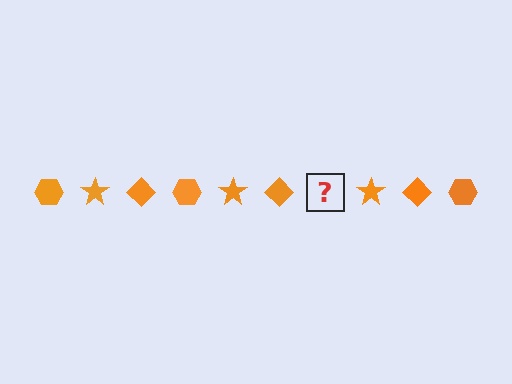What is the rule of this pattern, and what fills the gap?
The rule is that the pattern cycles through hexagon, star, diamond shapes in orange. The gap should be filled with an orange hexagon.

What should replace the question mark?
The question mark should be replaced with an orange hexagon.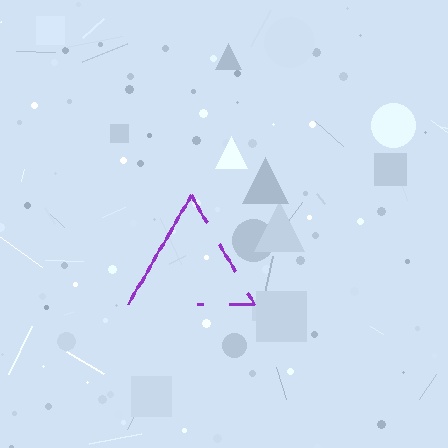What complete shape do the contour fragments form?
The contour fragments form a triangle.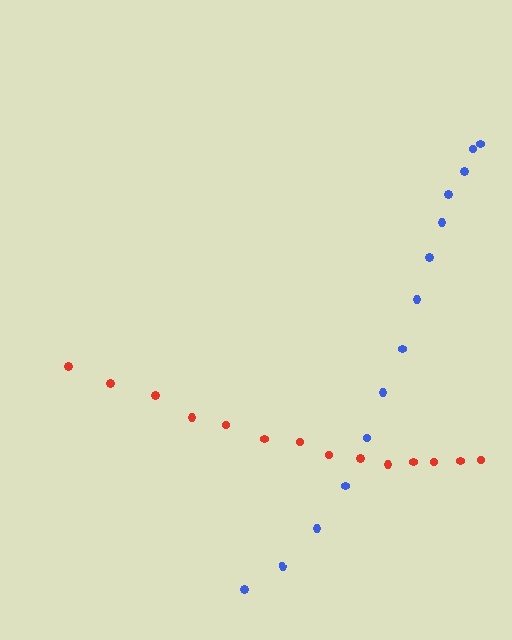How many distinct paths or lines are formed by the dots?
There are 2 distinct paths.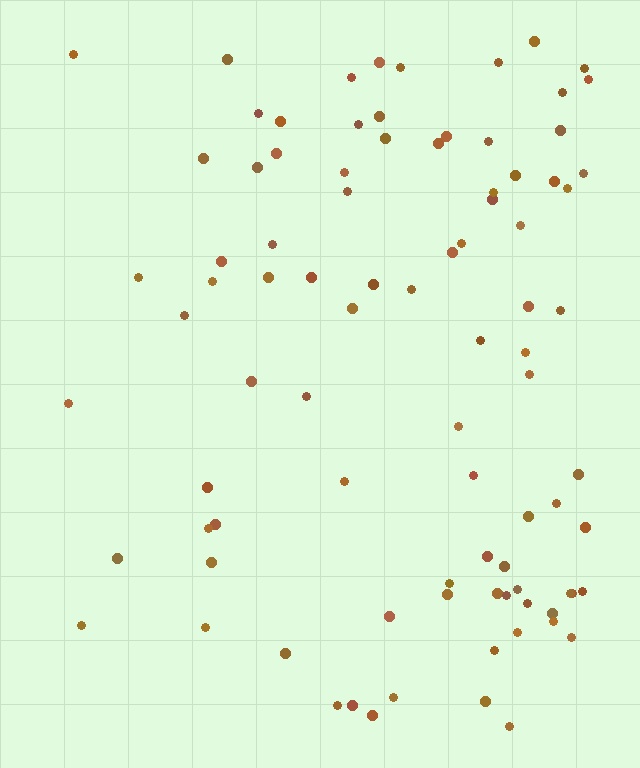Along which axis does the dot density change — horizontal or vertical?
Horizontal.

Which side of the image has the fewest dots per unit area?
The left.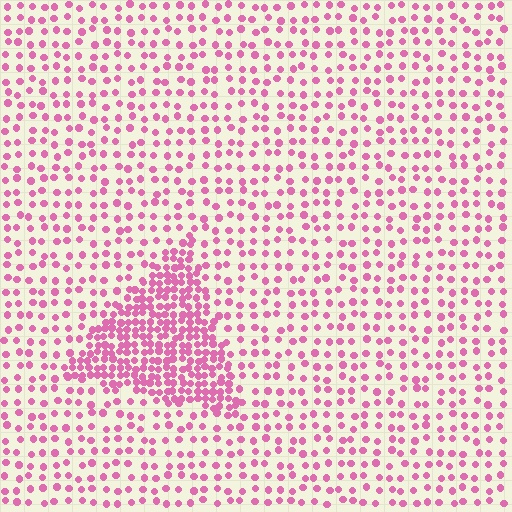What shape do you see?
I see a triangle.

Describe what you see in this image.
The image contains small pink elements arranged at two different densities. A triangle-shaped region is visible where the elements are more densely packed than the surrounding area.